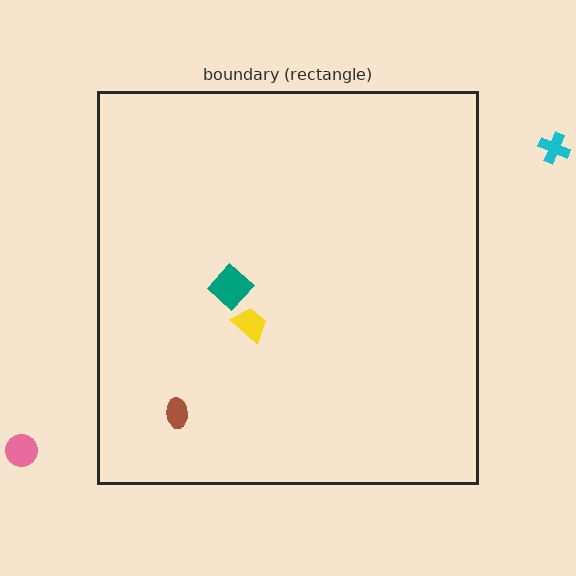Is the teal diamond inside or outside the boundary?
Inside.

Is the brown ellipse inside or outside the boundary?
Inside.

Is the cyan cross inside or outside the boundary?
Outside.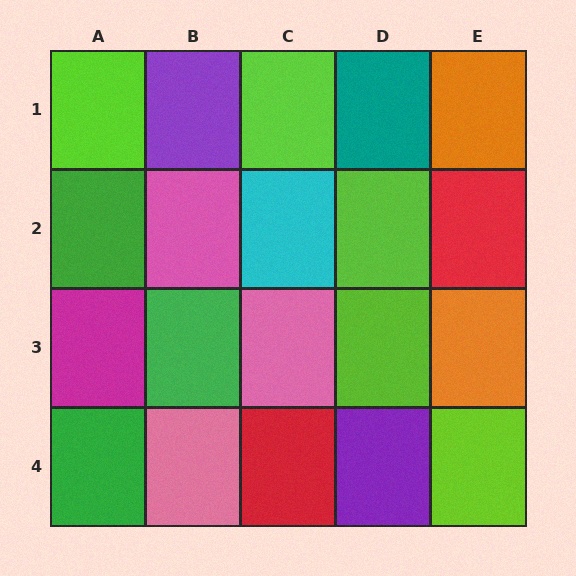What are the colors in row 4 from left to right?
Green, pink, red, purple, lime.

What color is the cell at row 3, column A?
Magenta.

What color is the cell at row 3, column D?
Lime.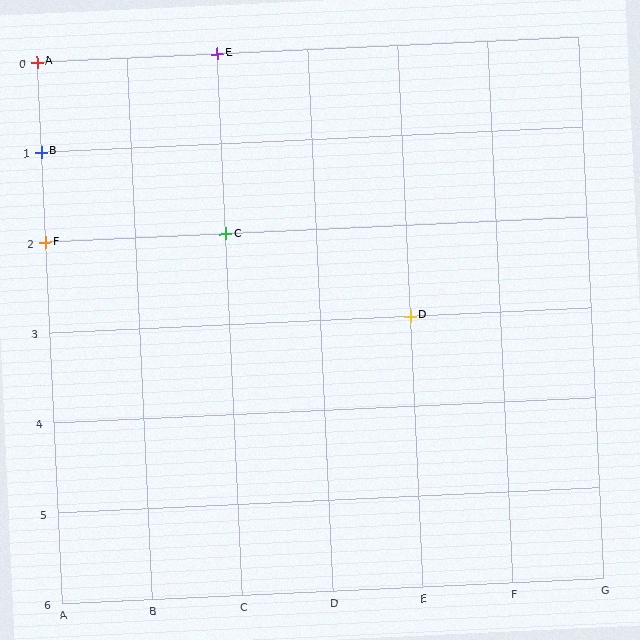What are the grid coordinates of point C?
Point C is at grid coordinates (C, 2).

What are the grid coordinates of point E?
Point E is at grid coordinates (C, 0).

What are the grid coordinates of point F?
Point F is at grid coordinates (A, 2).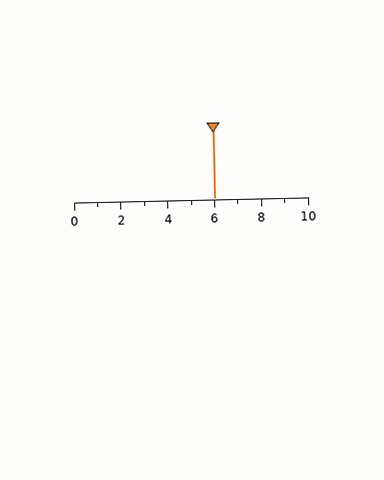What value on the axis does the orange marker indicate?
The marker indicates approximately 6.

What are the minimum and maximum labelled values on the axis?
The axis runs from 0 to 10.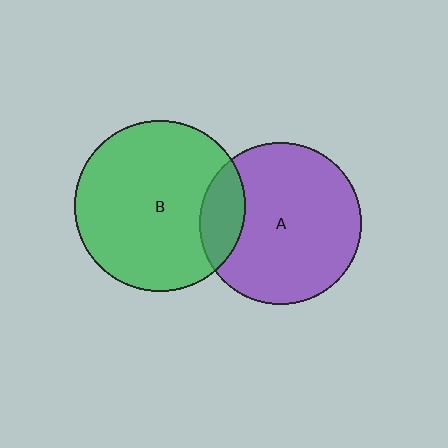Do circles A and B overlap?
Yes.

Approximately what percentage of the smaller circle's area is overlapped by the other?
Approximately 15%.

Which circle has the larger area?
Circle B (green).